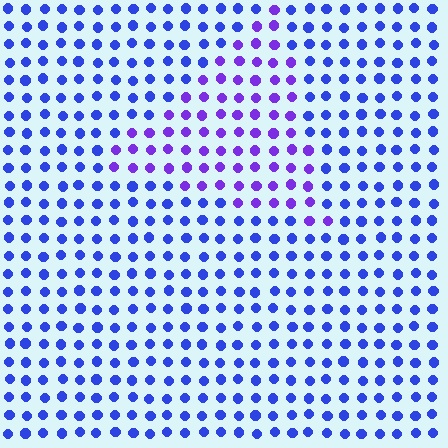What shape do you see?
I see a triangle.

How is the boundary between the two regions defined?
The boundary is defined purely by a slight shift in hue (about 34 degrees). Spacing, size, and orientation are identical on both sides.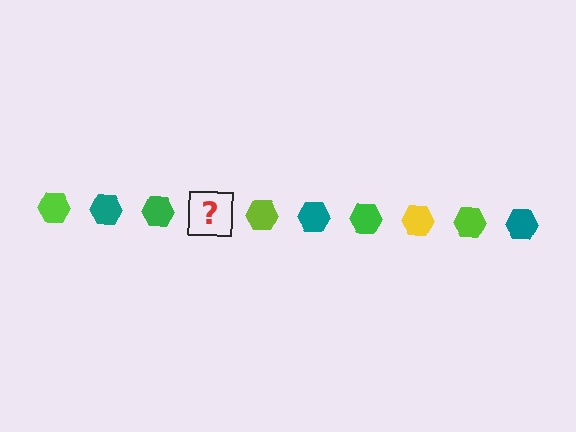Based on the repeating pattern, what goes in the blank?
The blank should be a yellow hexagon.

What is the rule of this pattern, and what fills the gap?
The rule is that the pattern cycles through lime, teal, green, yellow hexagons. The gap should be filled with a yellow hexagon.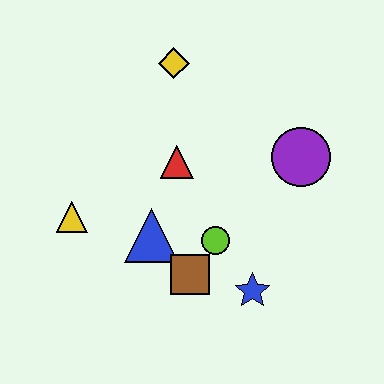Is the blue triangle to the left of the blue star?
Yes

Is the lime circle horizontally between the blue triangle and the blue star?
Yes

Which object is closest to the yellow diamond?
The red triangle is closest to the yellow diamond.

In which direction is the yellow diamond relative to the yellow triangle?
The yellow diamond is above the yellow triangle.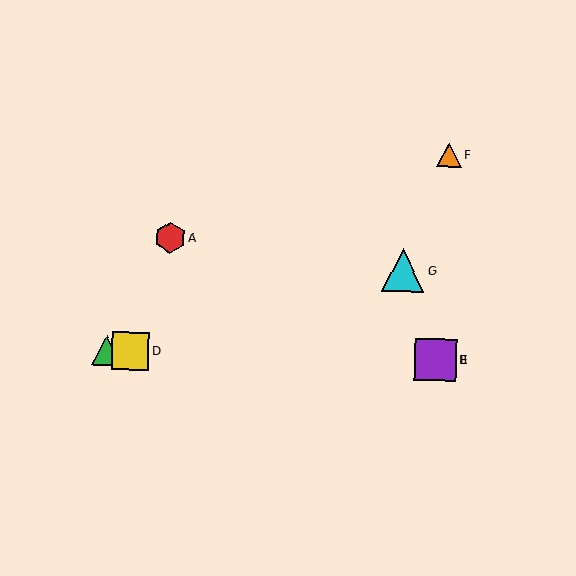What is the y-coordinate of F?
Object F is at y≈155.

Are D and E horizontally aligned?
Yes, both are at y≈351.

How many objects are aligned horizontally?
4 objects (B, C, D, E) are aligned horizontally.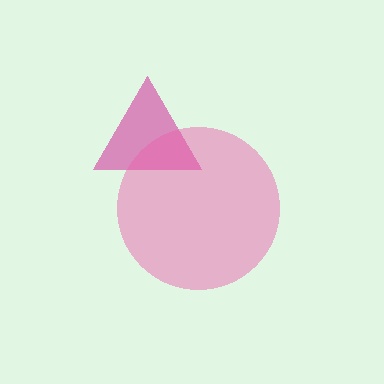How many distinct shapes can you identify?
There are 2 distinct shapes: a magenta triangle, a pink circle.